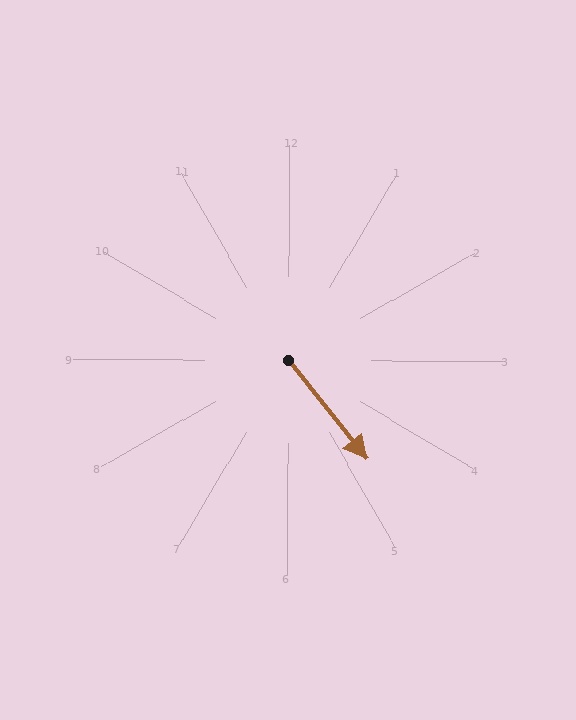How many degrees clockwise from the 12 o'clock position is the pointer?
Approximately 142 degrees.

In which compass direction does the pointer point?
Southeast.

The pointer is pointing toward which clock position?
Roughly 5 o'clock.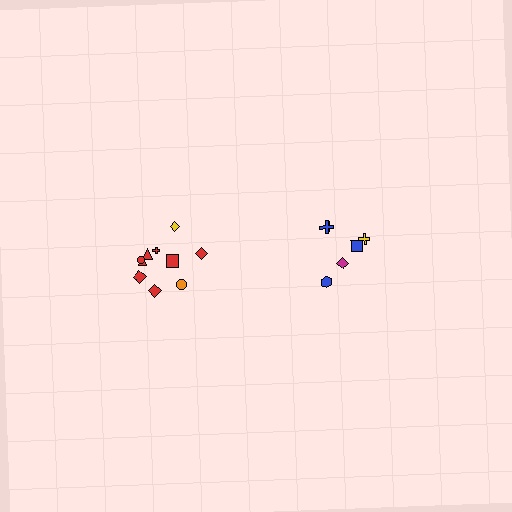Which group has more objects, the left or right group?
The left group.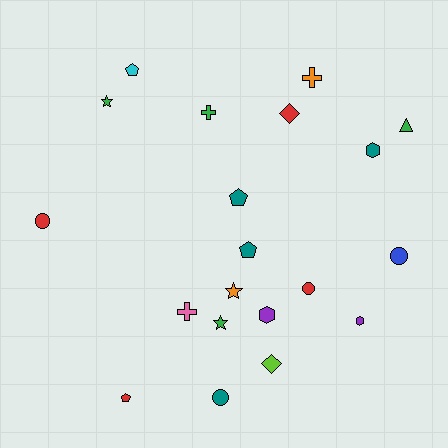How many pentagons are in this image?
There are 4 pentagons.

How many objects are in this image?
There are 20 objects.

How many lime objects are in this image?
There is 1 lime object.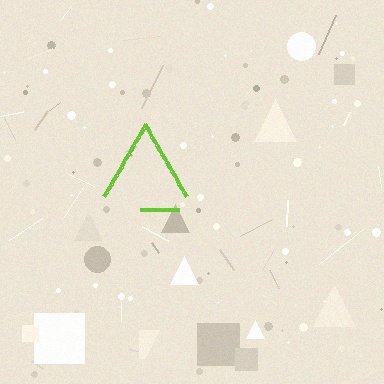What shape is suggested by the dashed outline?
The dashed outline suggests a triangle.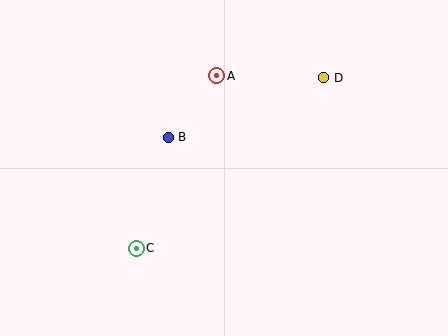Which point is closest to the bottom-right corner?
Point D is closest to the bottom-right corner.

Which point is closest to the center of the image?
Point B at (168, 137) is closest to the center.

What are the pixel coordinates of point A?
Point A is at (217, 76).